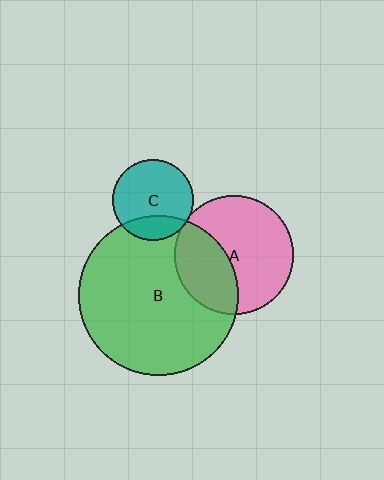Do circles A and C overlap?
Yes.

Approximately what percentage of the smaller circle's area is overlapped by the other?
Approximately 5%.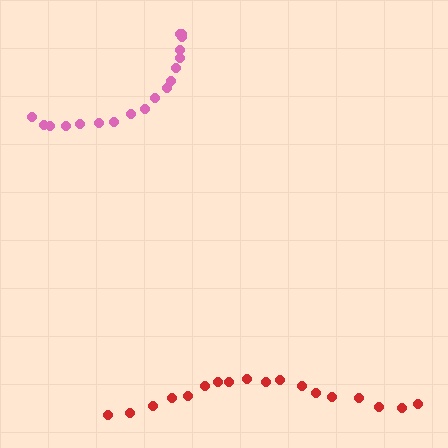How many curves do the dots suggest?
There are 2 distinct paths.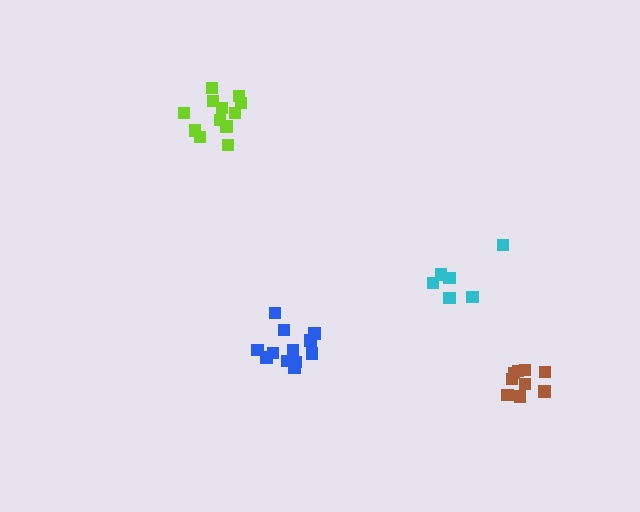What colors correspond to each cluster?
The clusters are colored: cyan, blue, lime, brown.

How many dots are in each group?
Group 1: 6 dots, Group 2: 12 dots, Group 3: 12 dots, Group 4: 9 dots (39 total).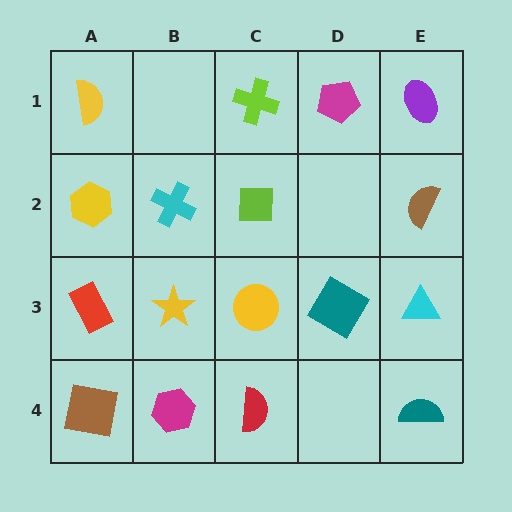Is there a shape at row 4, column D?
No, that cell is empty.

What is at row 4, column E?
A teal semicircle.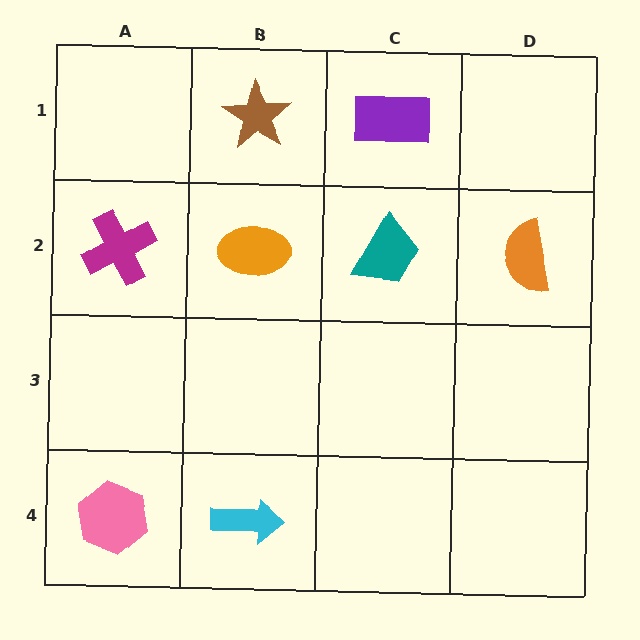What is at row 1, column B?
A brown star.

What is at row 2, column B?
An orange ellipse.